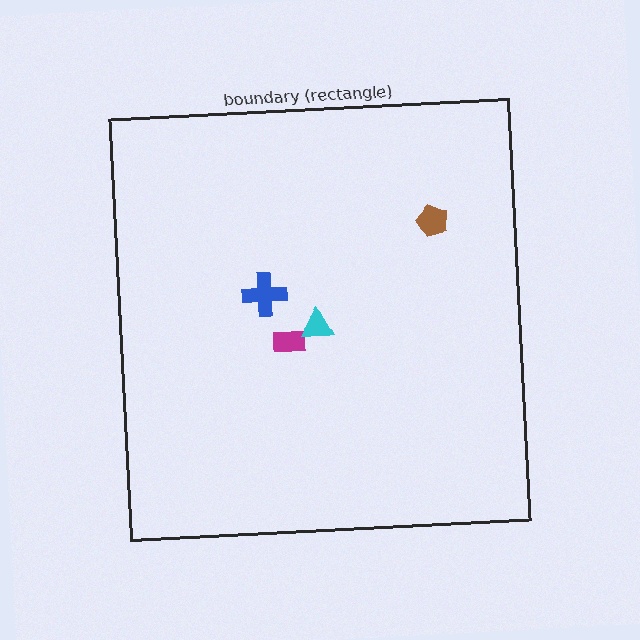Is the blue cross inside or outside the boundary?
Inside.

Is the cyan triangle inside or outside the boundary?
Inside.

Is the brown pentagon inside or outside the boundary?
Inside.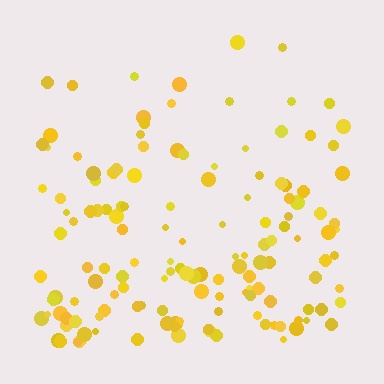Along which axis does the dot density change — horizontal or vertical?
Vertical.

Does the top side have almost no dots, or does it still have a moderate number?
Still a moderate number, just noticeably fewer than the bottom.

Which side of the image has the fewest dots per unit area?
The top.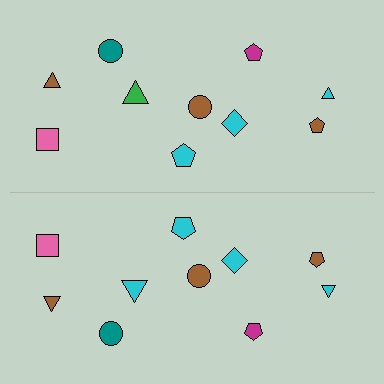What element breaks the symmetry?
The cyan triangle on the bottom side breaks the symmetry — its mirror counterpart is green.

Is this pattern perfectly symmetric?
No, the pattern is not perfectly symmetric. The cyan triangle on the bottom side breaks the symmetry — its mirror counterpart is green.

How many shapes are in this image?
There are 20 shapes in this image.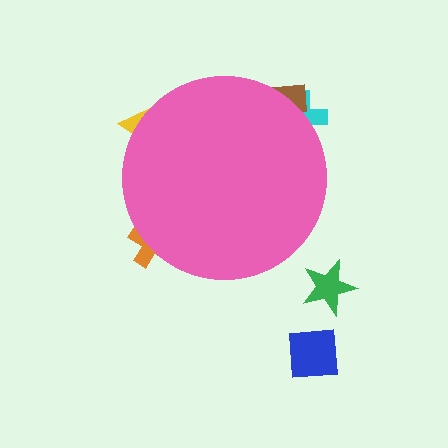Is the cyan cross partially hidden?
Yes, the cyan cross is partially hidden behind the pink circle.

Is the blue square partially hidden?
No, the blue square is fully visible.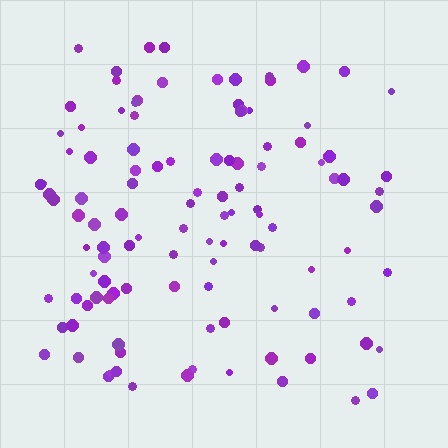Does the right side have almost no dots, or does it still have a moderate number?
Still a moderate number, just noticeably fewer than the left.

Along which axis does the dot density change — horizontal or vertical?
Horizontal.